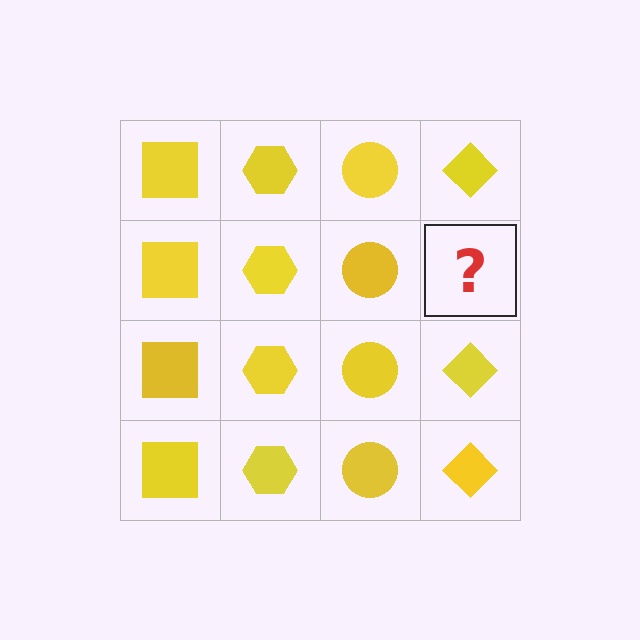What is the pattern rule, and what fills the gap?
The rule is that each column has a consistent shape. The gap should be filled with a yellow diamond.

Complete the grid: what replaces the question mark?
The question mark should be replaced with a yellow diamond.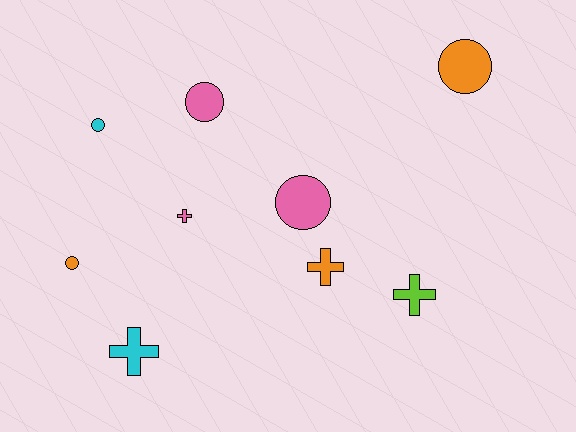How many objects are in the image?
There are 9 objects.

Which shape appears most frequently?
Circle, with 5 objects.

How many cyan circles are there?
There is 1 cyan circle.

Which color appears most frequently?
Pink, with 3 objects.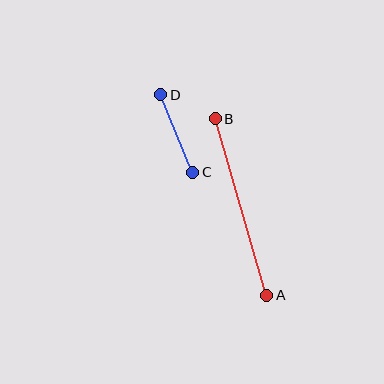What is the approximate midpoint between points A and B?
The midpoint is at approximately (241, 207) pixels.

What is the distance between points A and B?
The distance is approximately 184 pixels.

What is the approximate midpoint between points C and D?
The midpoint is at approximately (177, 134) pixels.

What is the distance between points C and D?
The distance is approximately 84 pixels.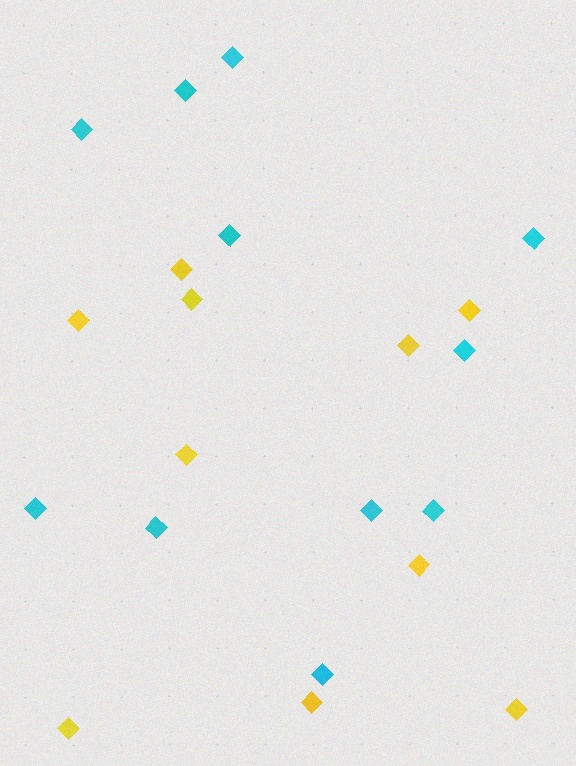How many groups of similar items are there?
There are 2 groups: one group of yellow diamonds (10) and one group of cyan diamonds (11).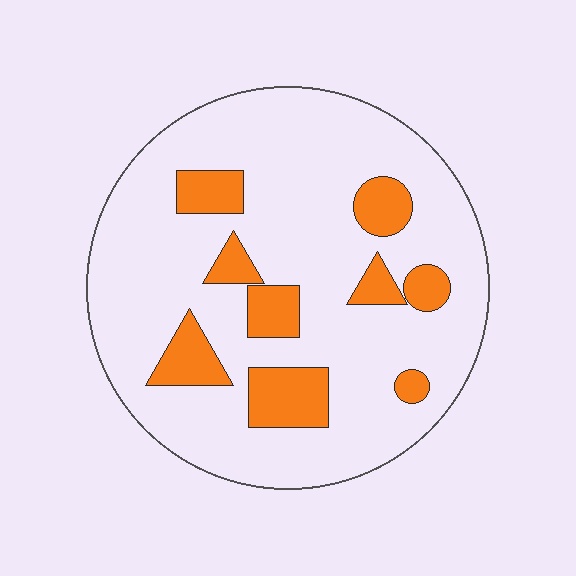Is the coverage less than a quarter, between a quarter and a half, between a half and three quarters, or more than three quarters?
Less than a quarter.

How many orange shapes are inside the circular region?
9.